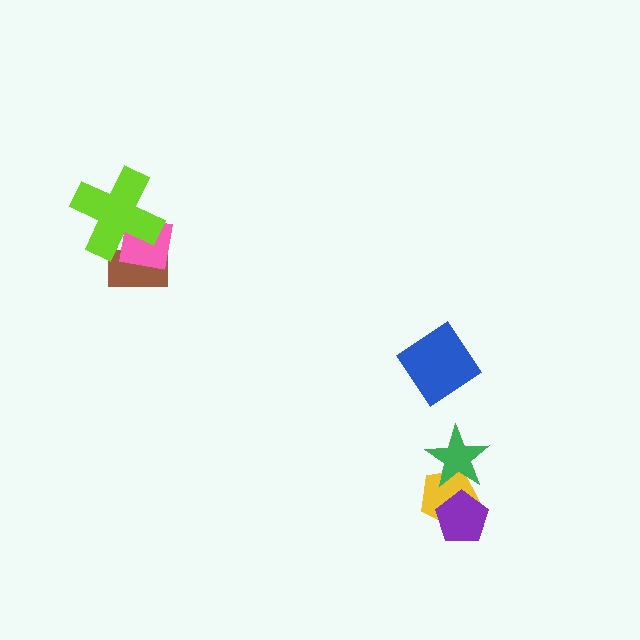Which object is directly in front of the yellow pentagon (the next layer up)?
The green star is directly in front of the yellow pentagon.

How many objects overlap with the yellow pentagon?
2 objects overlap with the yellow pentagon.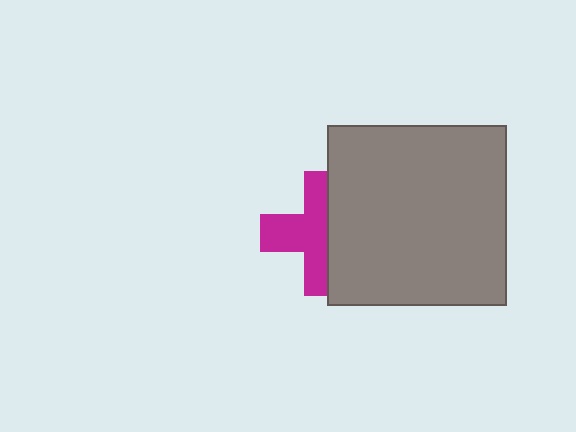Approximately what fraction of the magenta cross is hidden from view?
Roughly 42% of the magenta cross is hidden behind the gray square.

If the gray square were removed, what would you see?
You would see the complete magenta cross.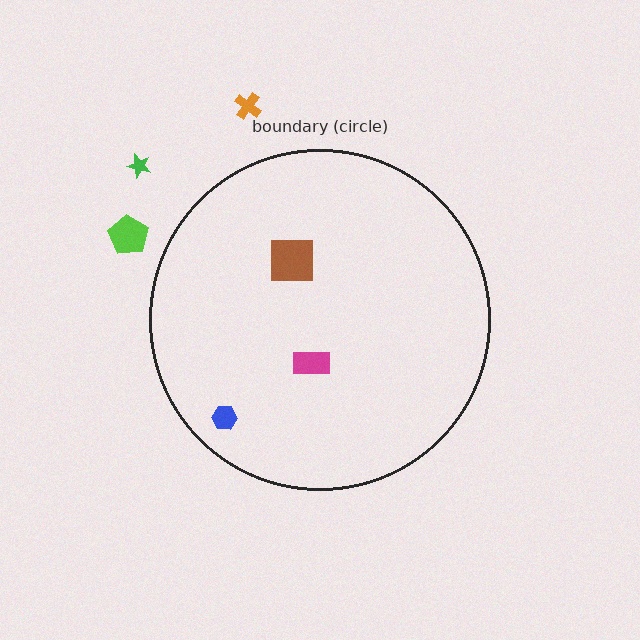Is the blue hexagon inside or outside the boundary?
Inside.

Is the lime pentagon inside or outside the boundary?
Outside.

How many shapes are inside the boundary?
3 inside, 3 outside.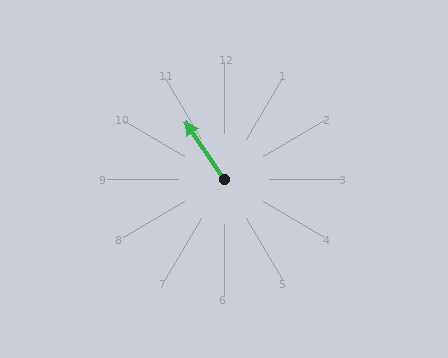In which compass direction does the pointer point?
Northwest.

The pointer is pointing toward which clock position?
Roughly 11 o'clock.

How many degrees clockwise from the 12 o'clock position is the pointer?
Approximately 326 degrees.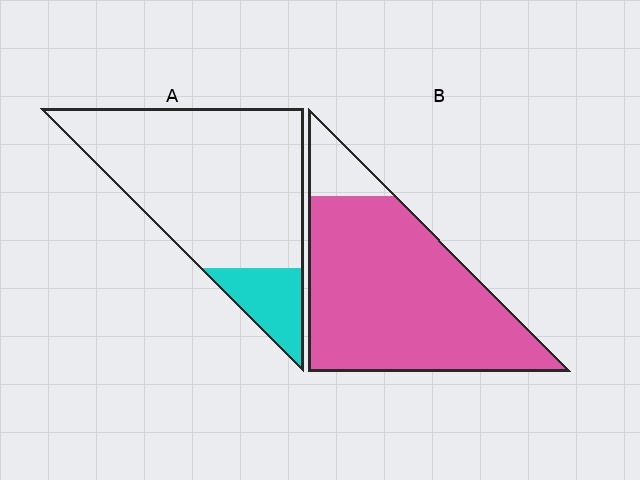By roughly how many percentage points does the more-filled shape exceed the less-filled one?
By roughly 75 percentage points (B over A).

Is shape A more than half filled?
No.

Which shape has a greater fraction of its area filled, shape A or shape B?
Shape B.